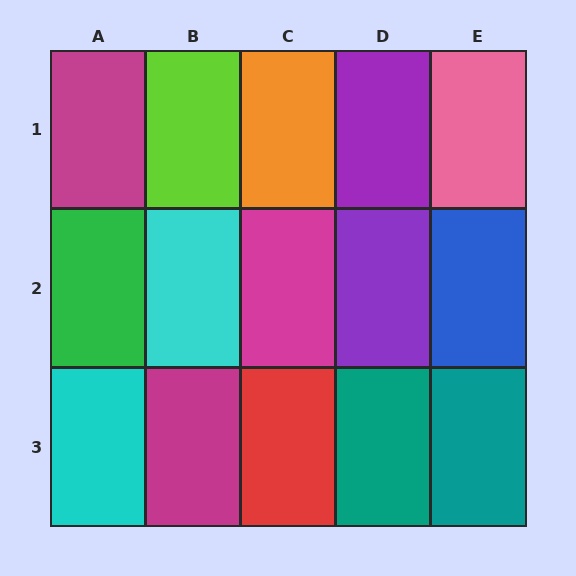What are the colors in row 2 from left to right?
Green, cyan, magenta, purple, blue.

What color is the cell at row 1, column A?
Magenta.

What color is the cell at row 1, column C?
Orange.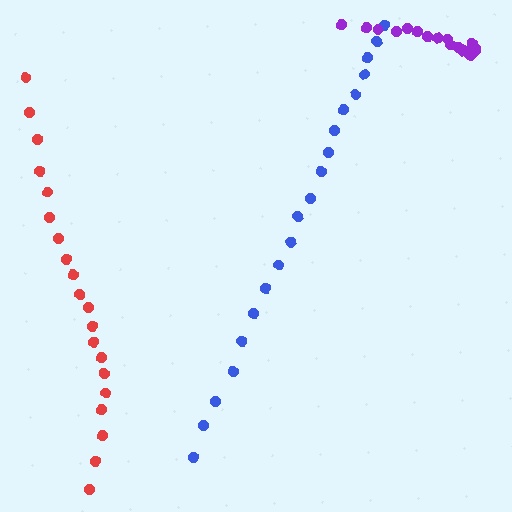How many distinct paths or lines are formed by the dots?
There are 3 distinct paths.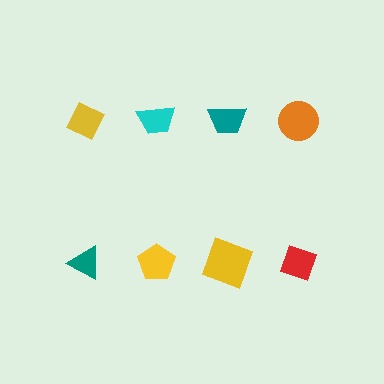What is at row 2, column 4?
A red diamond.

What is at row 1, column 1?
A yellow diamond.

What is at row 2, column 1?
A teal triangle.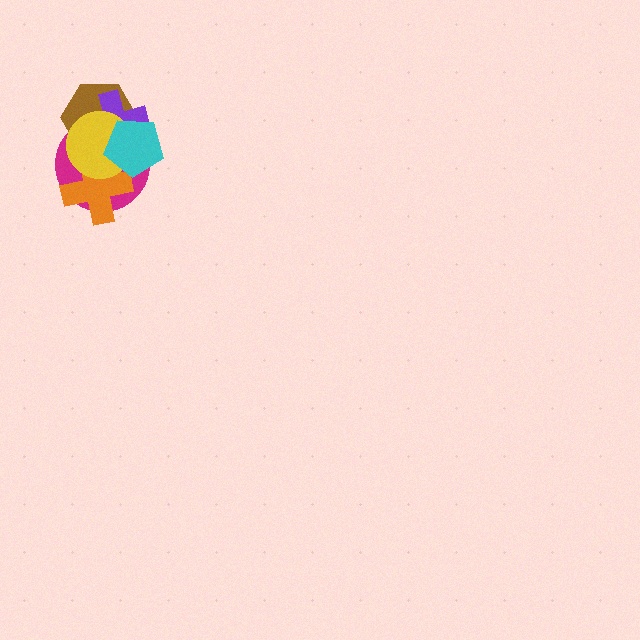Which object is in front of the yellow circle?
The cyan pentagon is in front of the yellow circle.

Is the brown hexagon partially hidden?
Yes, it is partially covered by another shape.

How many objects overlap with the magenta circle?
5 objects overlap with the magenta circle.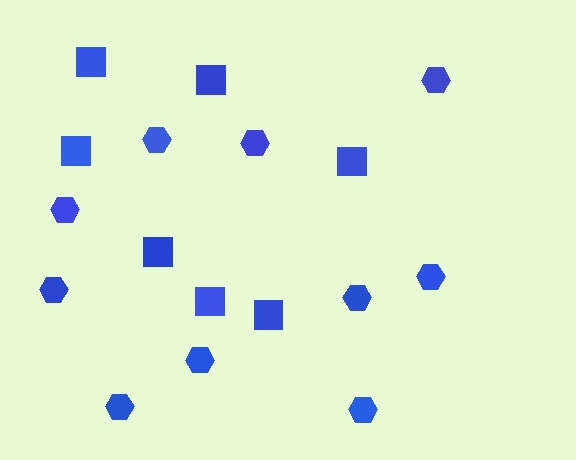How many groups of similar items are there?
There are 2 groups: one group of hexagons (10) and one group of squares (7).